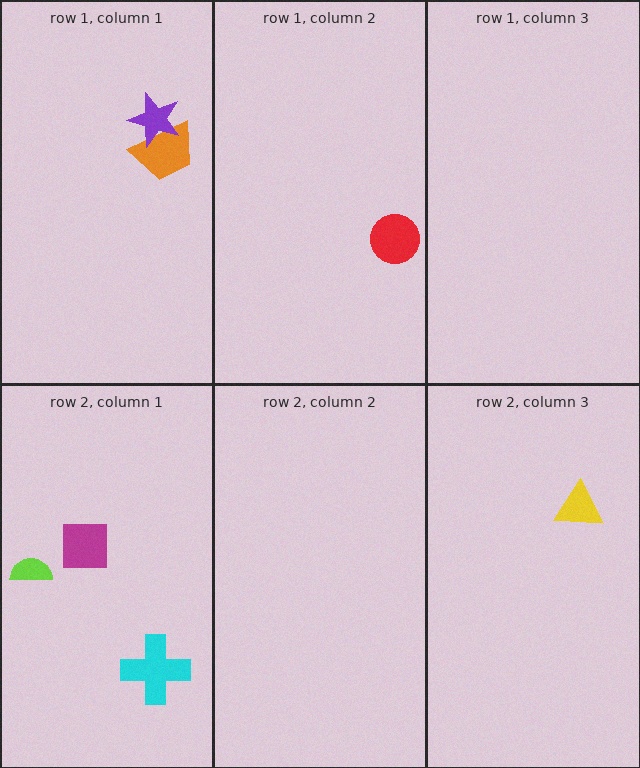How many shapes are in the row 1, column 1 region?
2.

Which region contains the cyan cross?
The row 2, column 1 region.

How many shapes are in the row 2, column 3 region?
1.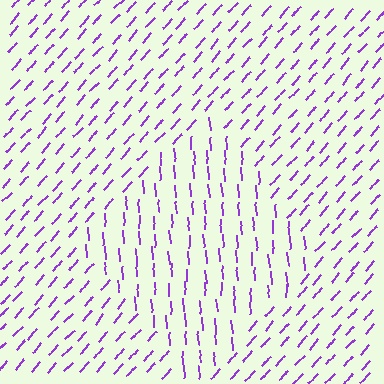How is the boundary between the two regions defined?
The boundary is defined purely by a change in line orientation (approximately 45 degrees difference). All lines are the same color and thickness.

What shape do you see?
I see a diamond.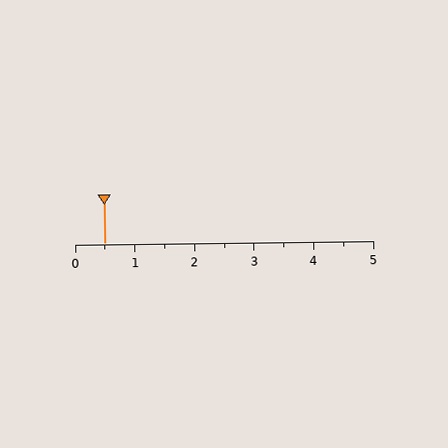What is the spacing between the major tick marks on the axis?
The major ticks are spaced 1 apart.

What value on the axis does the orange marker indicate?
The marker indicates approximately 0.5.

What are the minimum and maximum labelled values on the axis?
The axis runs from 0 to 5.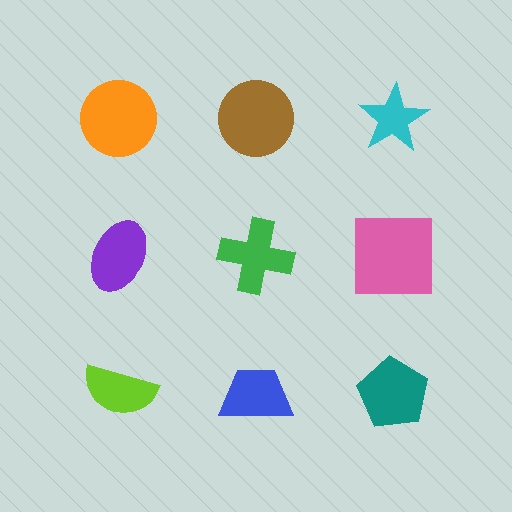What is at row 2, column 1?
A purple ellipse.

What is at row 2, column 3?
A pink square.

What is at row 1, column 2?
A brown circle.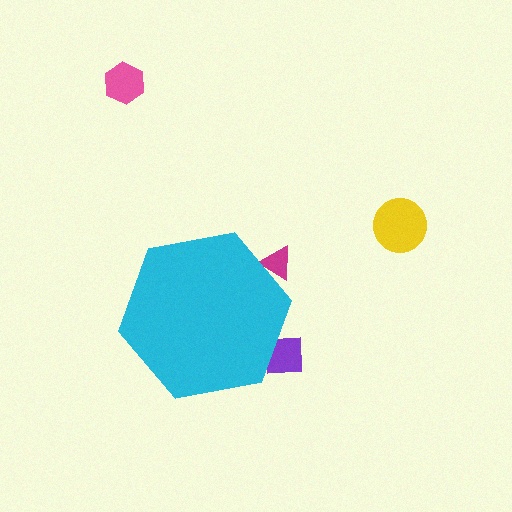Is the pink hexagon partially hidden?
No, the pink hexagon is fully visible.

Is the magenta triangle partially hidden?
Yes, the magenta triangle is partially hidden behind the cyan hexagon.